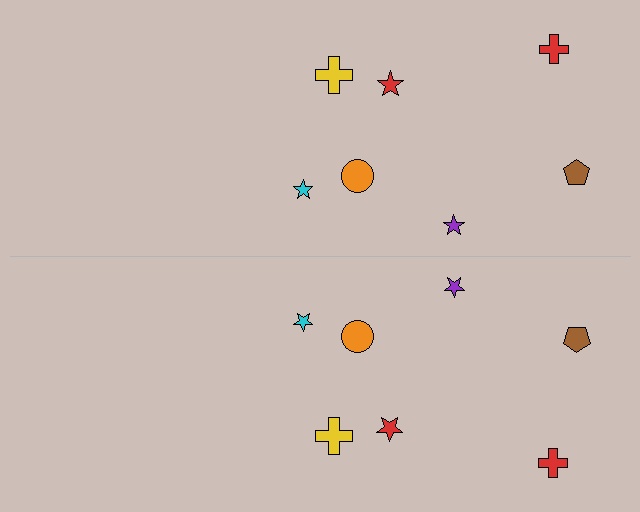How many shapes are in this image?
There are 14 shapes in this image.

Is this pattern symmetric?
Yes, this pattern has bilateral (reflection) symmetry.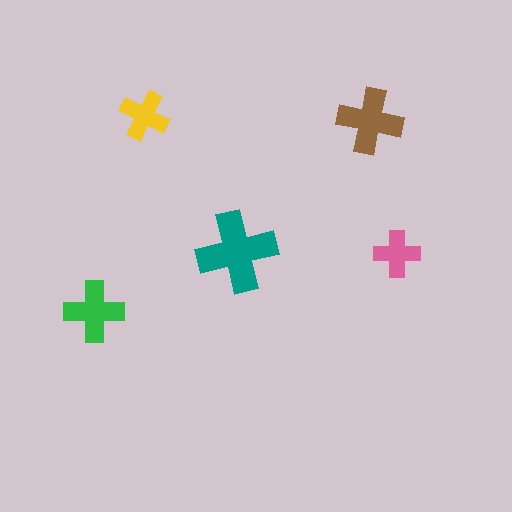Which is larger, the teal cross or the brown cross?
The teal one.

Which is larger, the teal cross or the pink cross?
The teal one.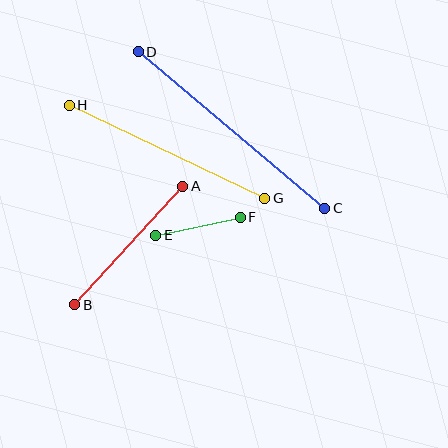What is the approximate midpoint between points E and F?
The midpoint is at approximately (198, 226) pixels.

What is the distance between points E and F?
The distance is approximately 87 pixels.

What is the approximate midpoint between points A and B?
The midpoint is at approximately (129, 245) pixels.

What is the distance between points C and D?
The distance is approximately 243 pixels.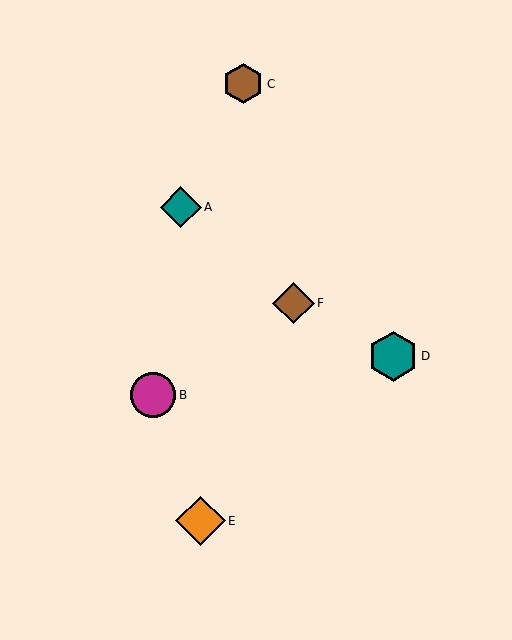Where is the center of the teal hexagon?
The center of the teal hexagon is at (393, 356).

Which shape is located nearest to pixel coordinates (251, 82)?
The brown hexagon (labeled C) at (243, 84) is nearest to that location.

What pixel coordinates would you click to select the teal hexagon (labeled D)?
Click at (393, 356) to select the teal hexagon D.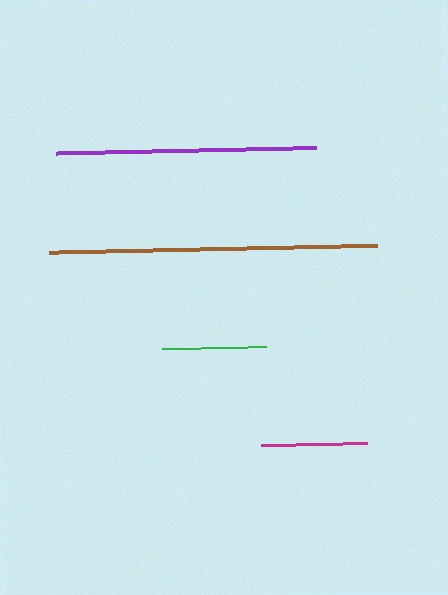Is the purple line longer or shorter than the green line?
The purple line is longer than the green line.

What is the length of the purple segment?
The purple segment is approximately 260 pixels long.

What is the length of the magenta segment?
The magenta segment is approximately 106 pixels long.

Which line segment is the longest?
The brown line is the longest at approximately 328 pixels.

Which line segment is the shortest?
The green line is the shortest at approximately 104 pixels.